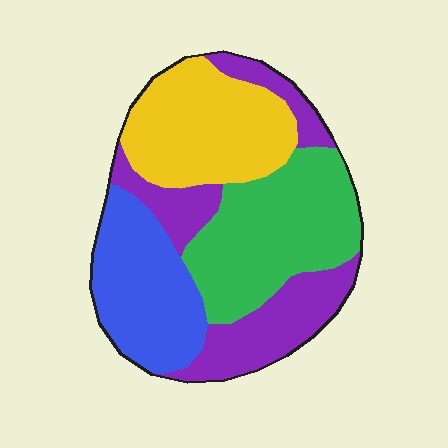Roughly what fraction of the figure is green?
Green covers roughly 30% of the figure.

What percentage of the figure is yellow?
Yellow covers 25% of the figure.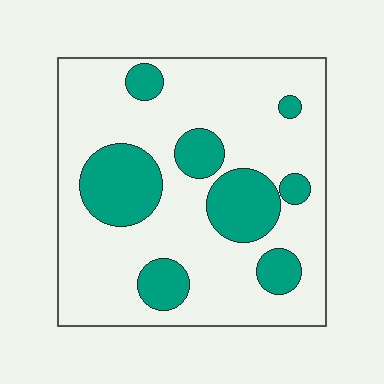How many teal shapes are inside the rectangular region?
8.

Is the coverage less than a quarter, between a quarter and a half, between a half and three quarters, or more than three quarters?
Between a quarter and a half.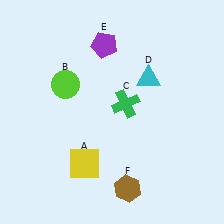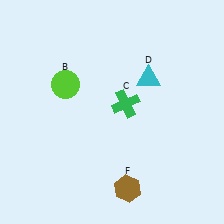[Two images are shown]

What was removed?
The yellow square (A), the purple pentagon (E) were removed in Image 2.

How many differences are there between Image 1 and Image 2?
There are 2 differences between the two images.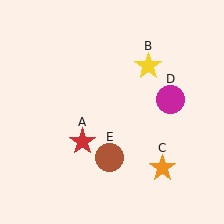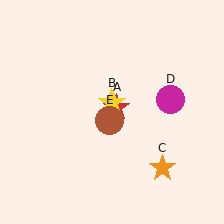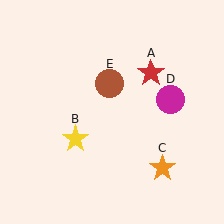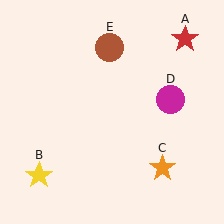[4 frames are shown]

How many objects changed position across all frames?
3 objects changed position: red star (object A), yellow star (object B), brown circle (object E).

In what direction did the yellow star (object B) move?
The yellow star (object B) moved down and to the left.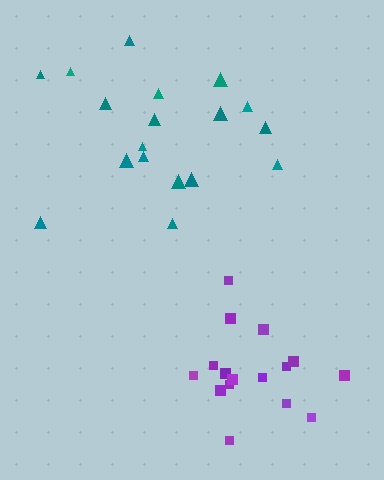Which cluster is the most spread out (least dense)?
Teal.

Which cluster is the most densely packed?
Purple.